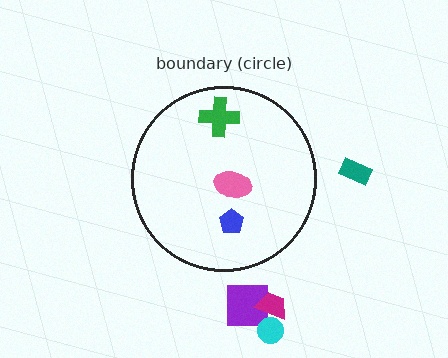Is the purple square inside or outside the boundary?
Outside.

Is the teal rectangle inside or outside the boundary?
Outside.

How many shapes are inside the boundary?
3 inside, 4 outside.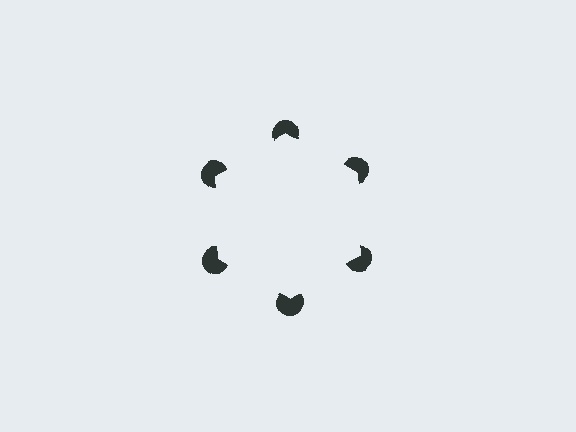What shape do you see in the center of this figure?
An illusory hexagon — its edges are inferred from the aligned wedge cuts in the pac-man discs, not physically drawn.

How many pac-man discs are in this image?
There are 6 — one at each vertex of the illusory hexagon.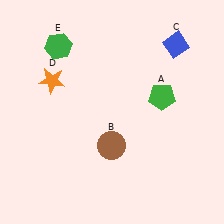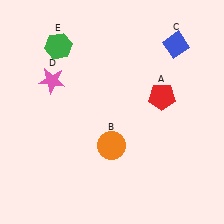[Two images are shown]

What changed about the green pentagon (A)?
In Image 1, A is green. In Image 2, it changed to red.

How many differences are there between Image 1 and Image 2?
There are 3 differences between the two images.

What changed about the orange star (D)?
In Image 1, D is orange. In Image 2, it changed to pink.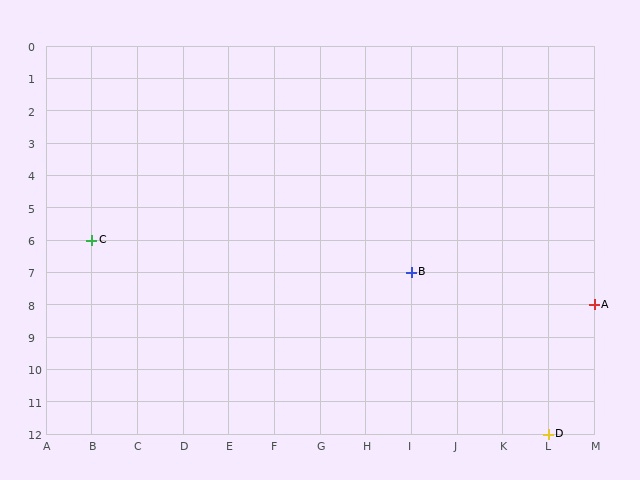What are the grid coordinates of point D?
Point D is at grid coordinates (L, 12).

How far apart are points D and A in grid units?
Points D and A are 1 column and 4 rows apart (about 4.1 grid units diagonally).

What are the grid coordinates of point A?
Point A is at grid coordinates (M, 8).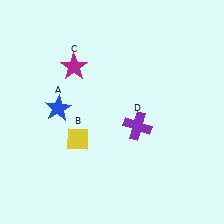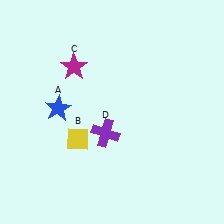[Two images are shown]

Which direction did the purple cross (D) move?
The purple cross (D) moved left.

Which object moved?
The purple cross (D) moved left.